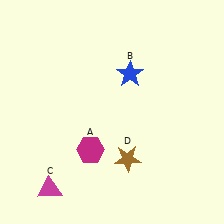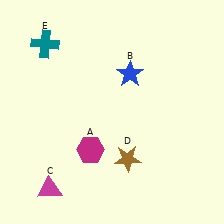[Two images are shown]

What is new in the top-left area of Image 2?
A teal cross (E) was added in the top-left area of Image 2.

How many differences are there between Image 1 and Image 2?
There is 1 difference between the two images.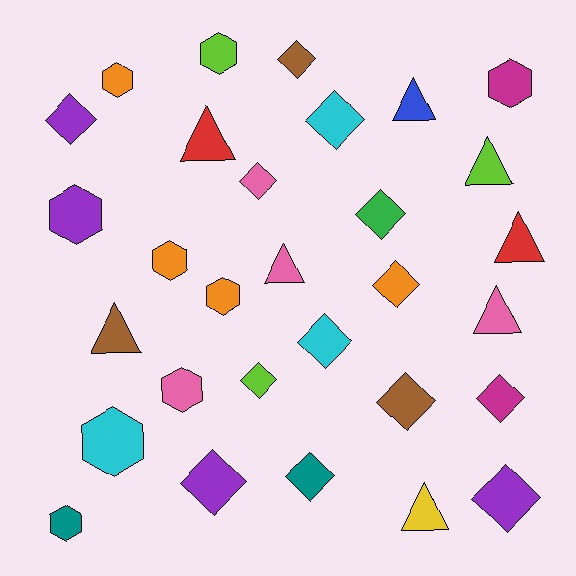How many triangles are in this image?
There are 8 triangles.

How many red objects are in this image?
There are 2 red objects.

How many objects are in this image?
There are 30 objects.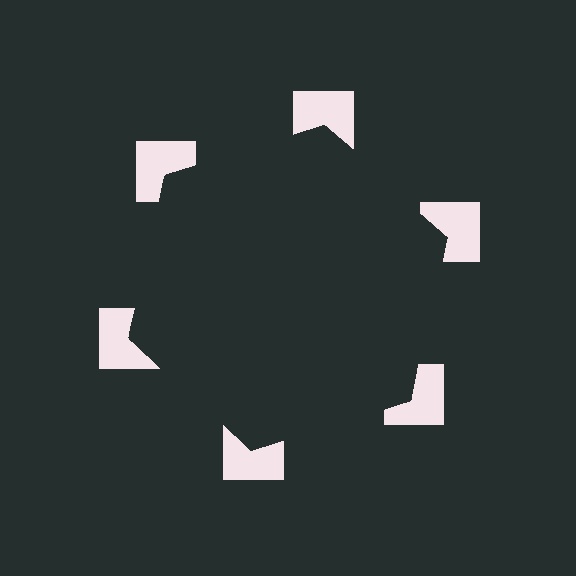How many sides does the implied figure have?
6 sides.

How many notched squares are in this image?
There are 6 — one at each vertex of the illusory hexagon.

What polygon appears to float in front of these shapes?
An illusory hexagon — its edges are inferred from the aligned wedge cuts in the notched squares, not physically drawn.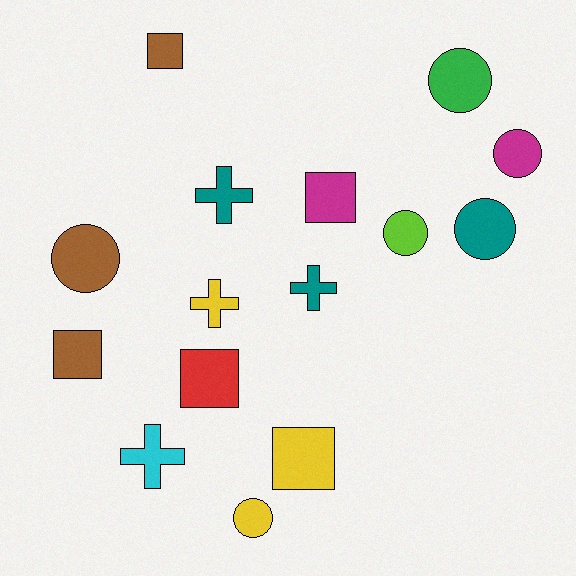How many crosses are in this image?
There are 4 crosses.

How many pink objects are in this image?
There are no pink objects.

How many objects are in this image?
There are 15 objects.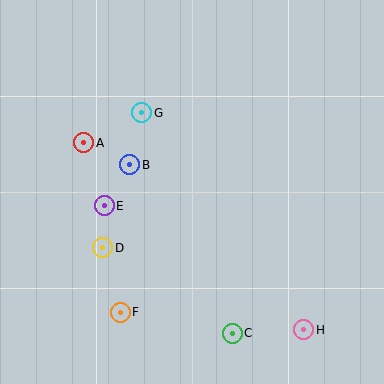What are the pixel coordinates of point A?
Point A is at (84, 143).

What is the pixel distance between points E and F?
The distance between E and F is 108 pixels.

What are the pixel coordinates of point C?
Point C is at (232, 333).